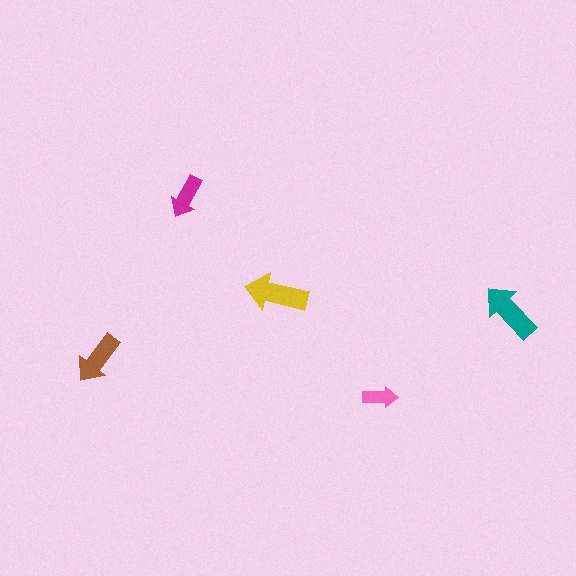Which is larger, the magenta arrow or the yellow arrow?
The yellow one.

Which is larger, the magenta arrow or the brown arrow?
The brown one.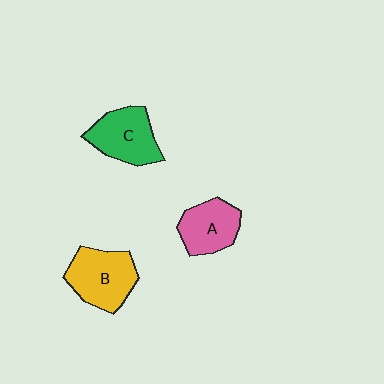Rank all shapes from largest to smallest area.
From largest to smallest: B (yellow), C (green), A (pink).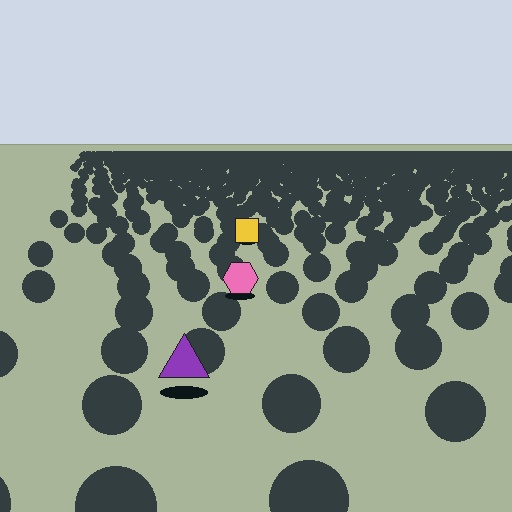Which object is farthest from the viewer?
The yellow square is farthest from the viewer. It appears smaller and the ground texture around it is denser.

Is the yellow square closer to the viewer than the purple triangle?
No. The purple triangle is closer — you can tell from the texture gradient: the ground texture is coarser near it.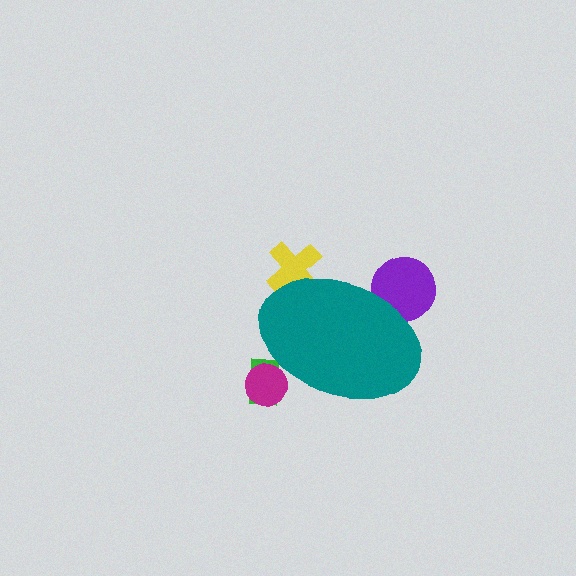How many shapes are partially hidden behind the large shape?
4 shapes are partially hidden.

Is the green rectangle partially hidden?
Yes, the green rectangle is partially hidden behind the teal ellipse.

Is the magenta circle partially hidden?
Yes, the magenta circle is partially hidden behind the teal ellipse.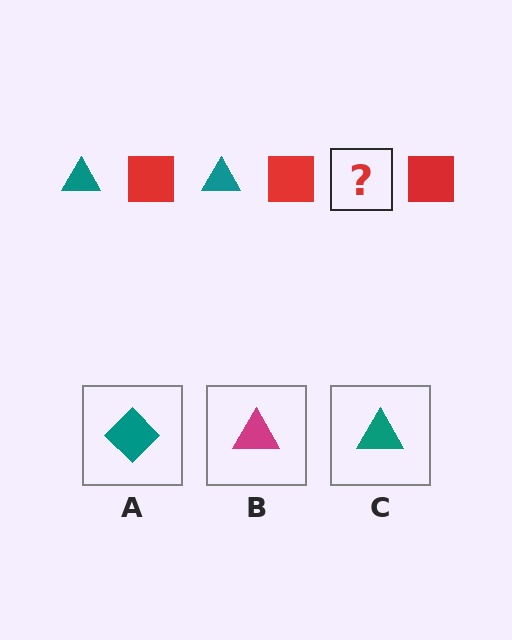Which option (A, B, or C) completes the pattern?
C.